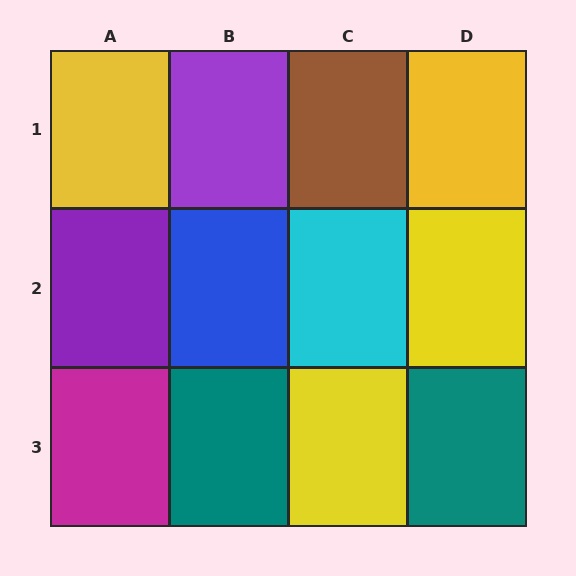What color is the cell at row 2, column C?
Cyan.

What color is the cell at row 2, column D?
Yellow.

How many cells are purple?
2 cells are purple.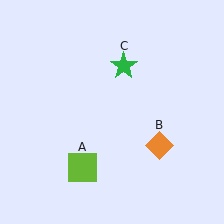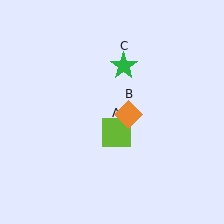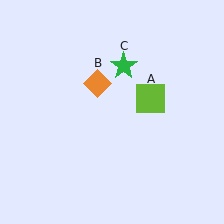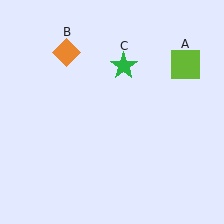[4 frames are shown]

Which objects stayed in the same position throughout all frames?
Green star (object C) remained stationary.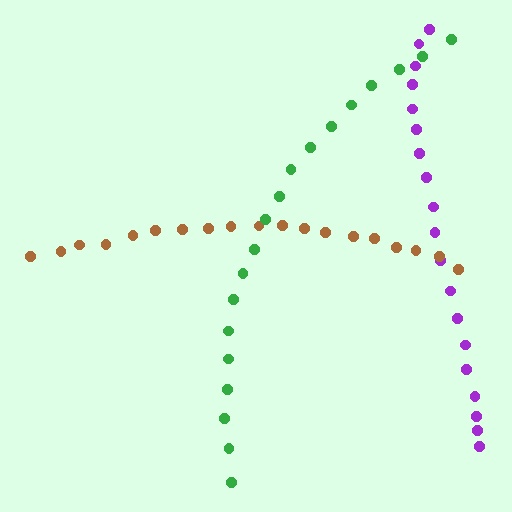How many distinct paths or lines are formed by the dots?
There are 3 distinct paths.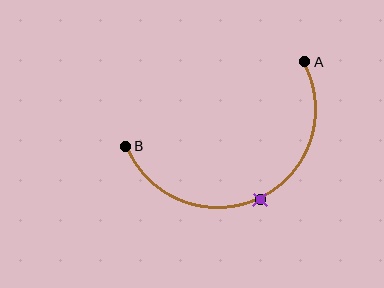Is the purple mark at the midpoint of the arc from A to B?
Yes. The purple mark lies on the arc at equal arc-length from both A and B — it is the arc midpoint.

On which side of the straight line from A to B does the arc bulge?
The arc bulges below the straight line connecting A and B.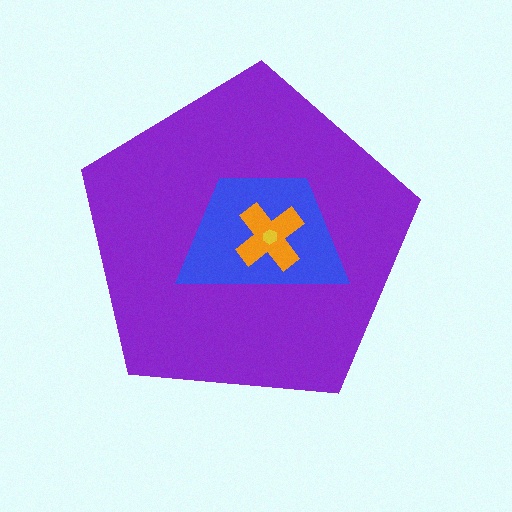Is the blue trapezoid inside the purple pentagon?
Yes.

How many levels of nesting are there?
4.